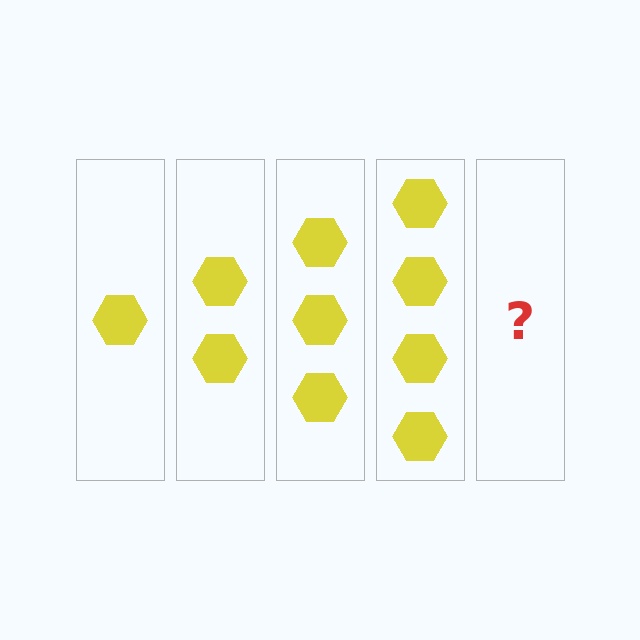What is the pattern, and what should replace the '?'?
The pattern is that each step adds one more hexagon. The '?' should be 5 hexagons.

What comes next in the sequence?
The next element should be 5 hexagons.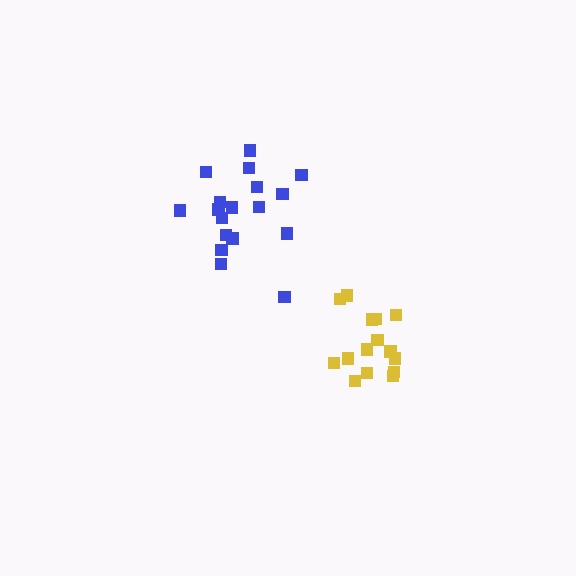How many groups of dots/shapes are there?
There are 2 groups.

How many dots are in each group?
Group 1: 15 dots, Group 2: 18 dots (33 total).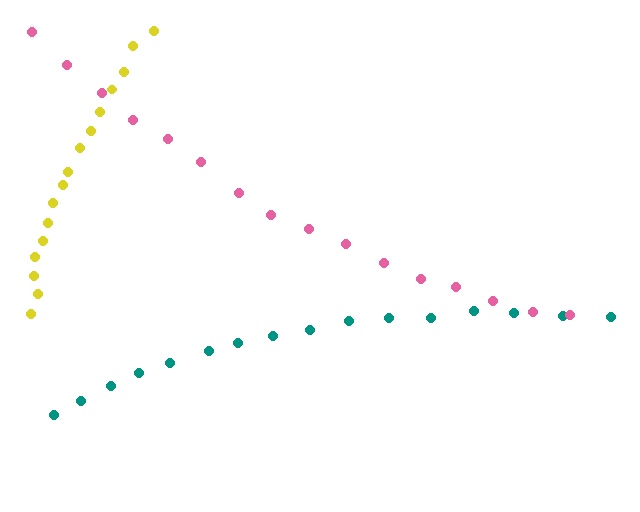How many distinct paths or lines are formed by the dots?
There are 3 distinct paths.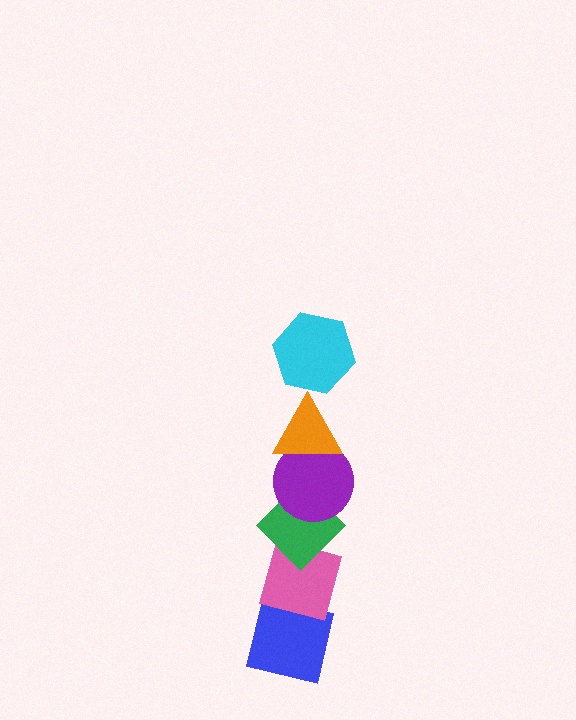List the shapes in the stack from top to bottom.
From top to bottom: the cyan hexagon, the orange triangle, the purple circle, the green diamond, the pink diamond, the blue square.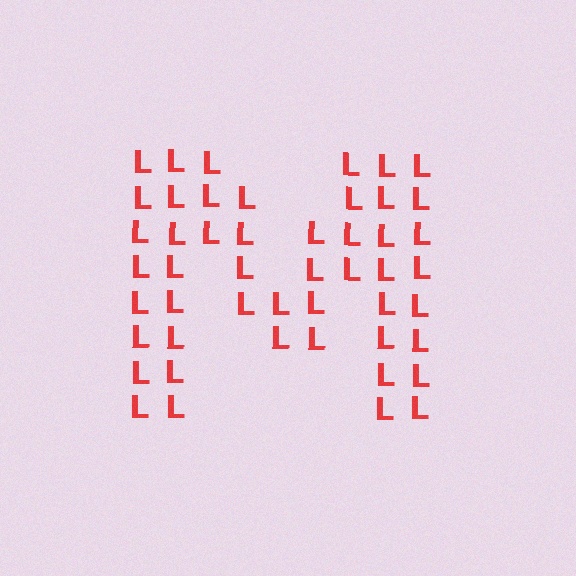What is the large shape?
The large shape is the letter M.